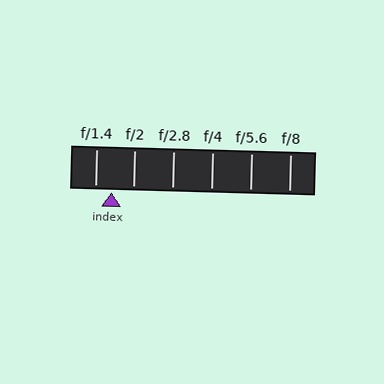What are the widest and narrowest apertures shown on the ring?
The widest aperture shown is f/1.4 and the narrowest is f/8.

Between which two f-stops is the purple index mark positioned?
The index mark is between f/1.4 and f/2.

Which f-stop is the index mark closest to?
The index mark is closest to f/1.4.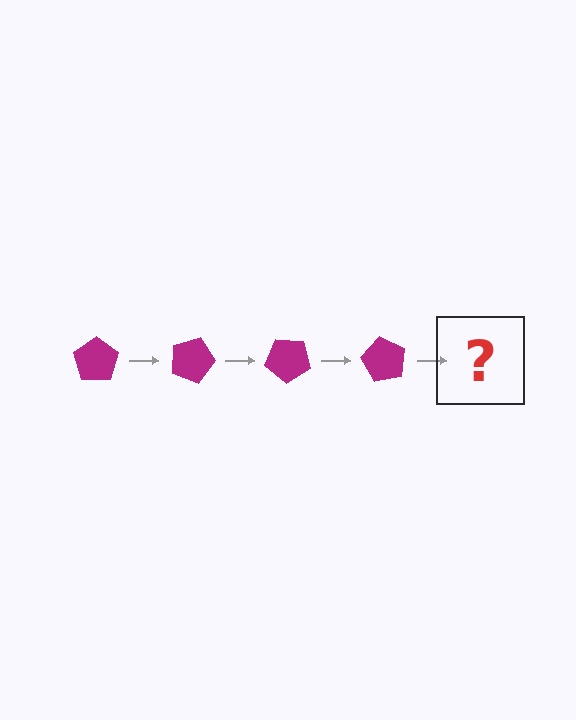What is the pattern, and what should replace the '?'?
The pattern is that the pentagon rotates 20 degrees each step. The '?' should be a magenta pentagon rotated 80 degrees.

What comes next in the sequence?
The next element should be a magenta pentagon rotated 80 degrees.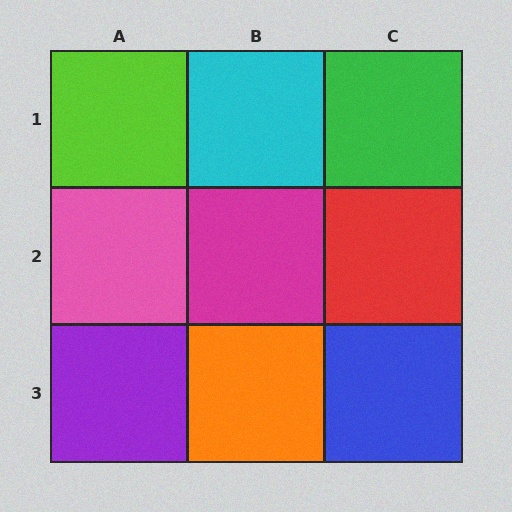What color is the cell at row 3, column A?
Purple.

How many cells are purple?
1 cell is purple.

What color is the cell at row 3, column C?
Blue.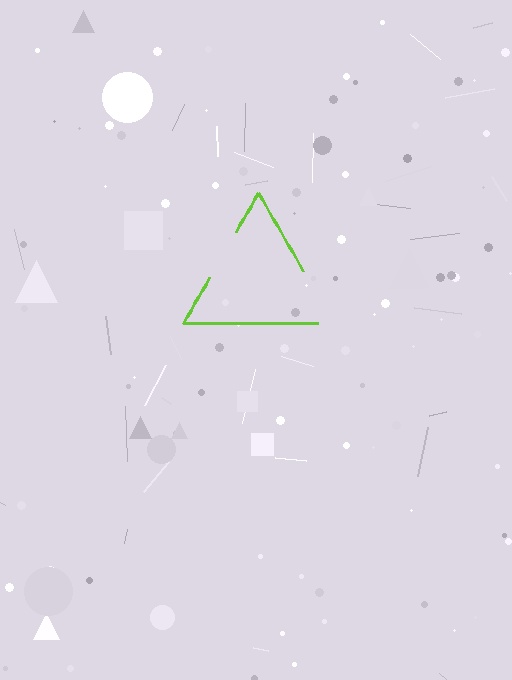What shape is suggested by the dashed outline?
The dashed outline suggests a triangle.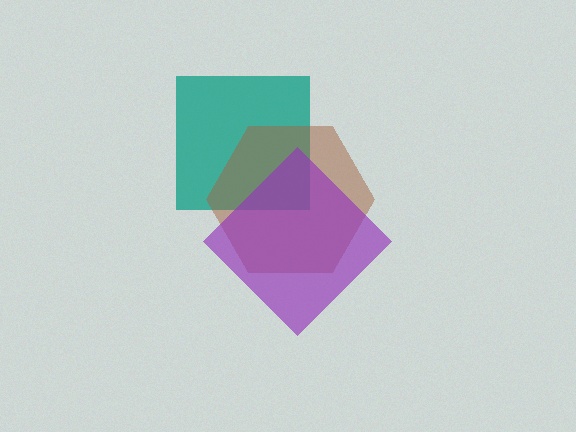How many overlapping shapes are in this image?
There are 3 overlapping shapes in the image.